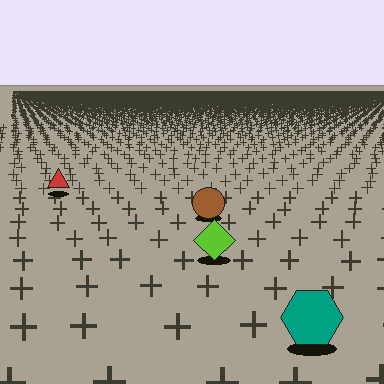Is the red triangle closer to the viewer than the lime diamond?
No. The lime diamond is closer — you can tell from the texture gradient: the ground texture is coarser near it.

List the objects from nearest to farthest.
From nearest to farthest: the teal hexagon, the lime diamond, the brown circle, the red triangle.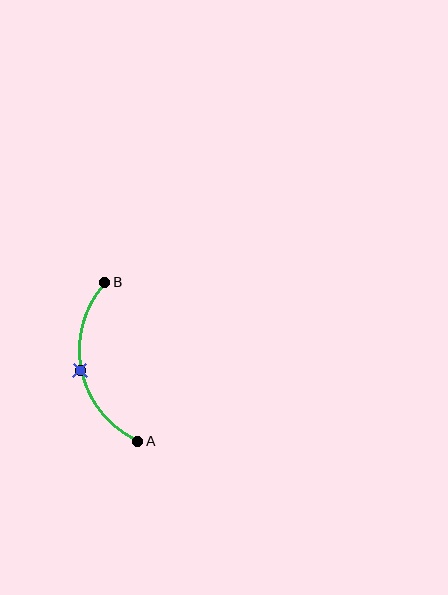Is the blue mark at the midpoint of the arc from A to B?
Yes. The blue mark lies on the arc at equal arc-length from both A and B — it is the arc midpoint.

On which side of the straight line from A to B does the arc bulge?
The arc bulges to the left of the straight line connecting A and B.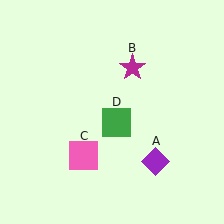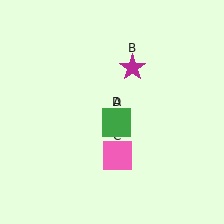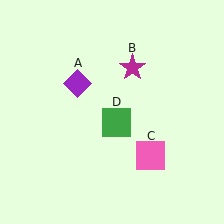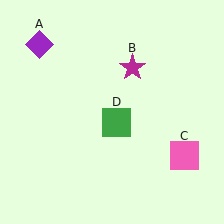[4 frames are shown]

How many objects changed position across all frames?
2 objects changed position: purple diamond (object A), pink square (object C).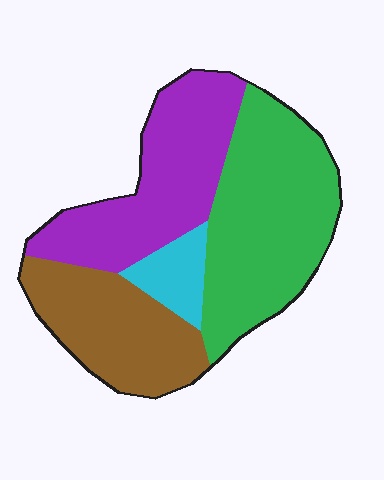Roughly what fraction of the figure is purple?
Purple covers 30% of the figure.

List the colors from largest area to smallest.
From largest to smallest: green, purple, brown, cyan.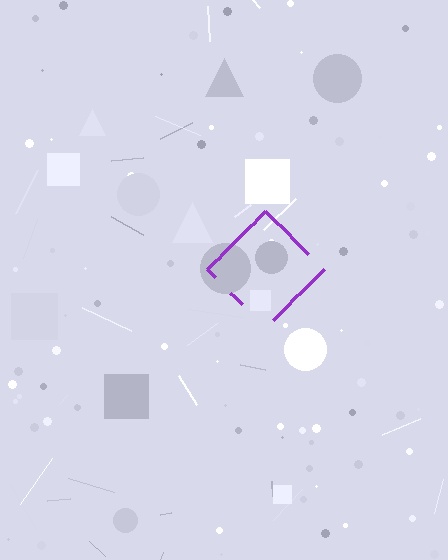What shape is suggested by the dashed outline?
The dashed outline suggests a diamond.